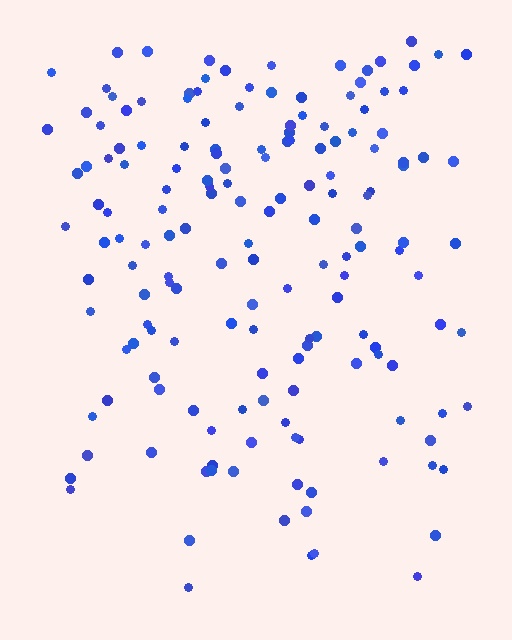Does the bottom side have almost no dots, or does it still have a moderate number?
Still a moderate number, just noticeably fewer than the top.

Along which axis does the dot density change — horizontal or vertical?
Vertical.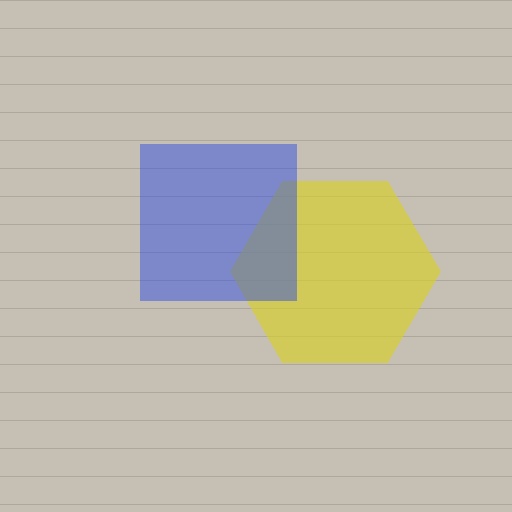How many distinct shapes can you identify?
There are 2 distinct shapes: a yellow hexagon, a blue square.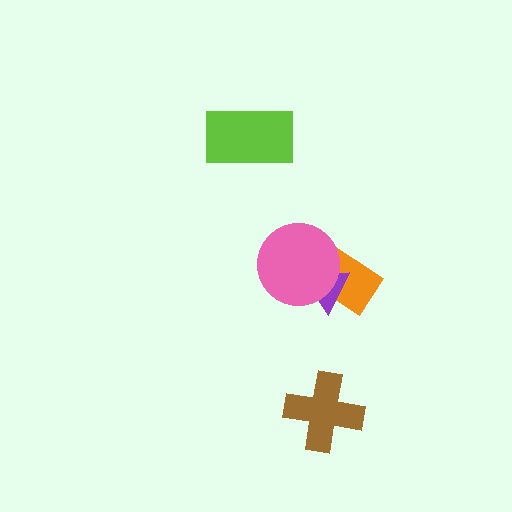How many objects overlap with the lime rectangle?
0 objects overlap with the lime rectangle.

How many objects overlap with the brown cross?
0 objects overlap with the brown cross.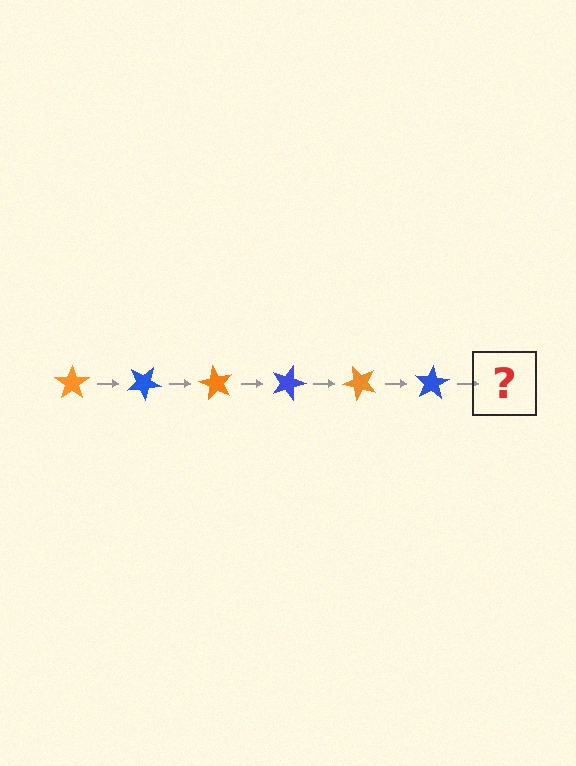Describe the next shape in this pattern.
It should be an orange star, rotated 180 degrees from the start.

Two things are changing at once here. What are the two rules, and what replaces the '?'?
The two rules are that it rotates 30 degrees each step and the color cycles through orange and blue. The '?' should be an orange star, rotated 180 degrees from the start.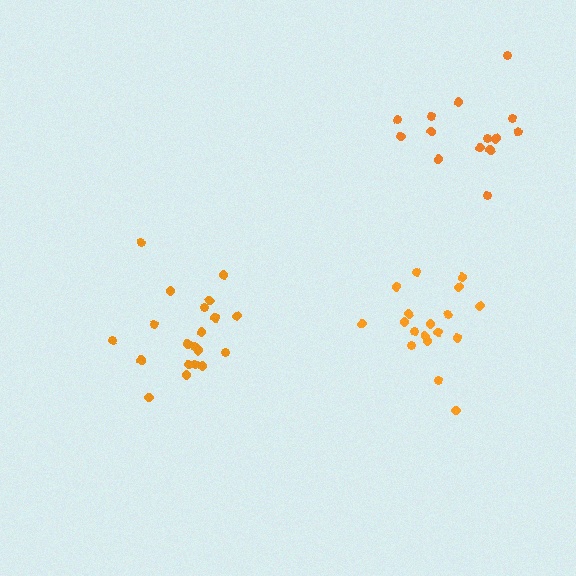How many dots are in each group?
Group 1: 20 dots, Group 2: 14 dots, Group 3: 18 dots (52 total).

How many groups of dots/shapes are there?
There are 3 groups.